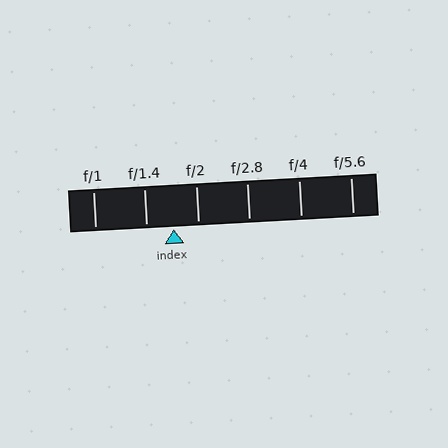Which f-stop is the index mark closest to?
The index mark is closest to f/2.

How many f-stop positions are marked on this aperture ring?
There are 6 f-stop positions marked.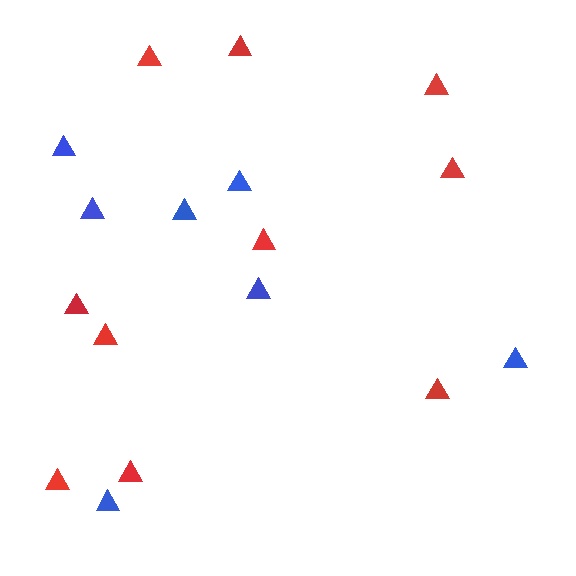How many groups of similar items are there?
There are 2 groups: one group of red triangles (10) and one group of blue triangles (7).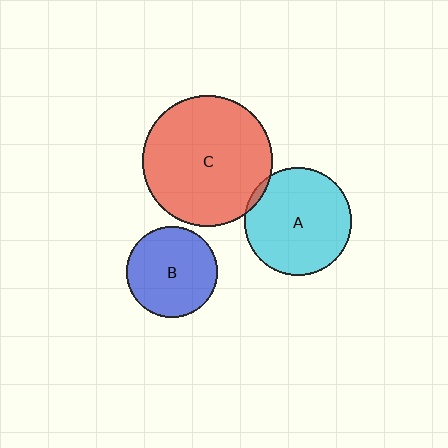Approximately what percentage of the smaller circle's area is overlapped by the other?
Approximately 5%.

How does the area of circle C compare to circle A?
Approximately 1.5 times.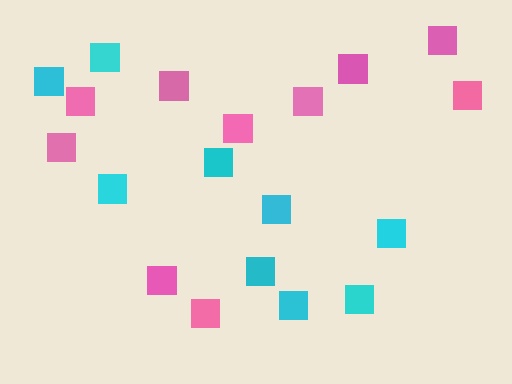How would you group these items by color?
There are 2 groups: one group of cyan squares (9) and one group of pink squares (10).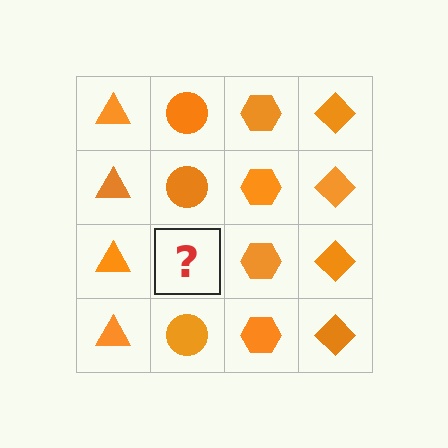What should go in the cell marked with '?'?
The missing cell should contain an orange circle.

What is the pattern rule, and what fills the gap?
The rule is that each column has a consistent shape. The gap should be filled with an orange circle.